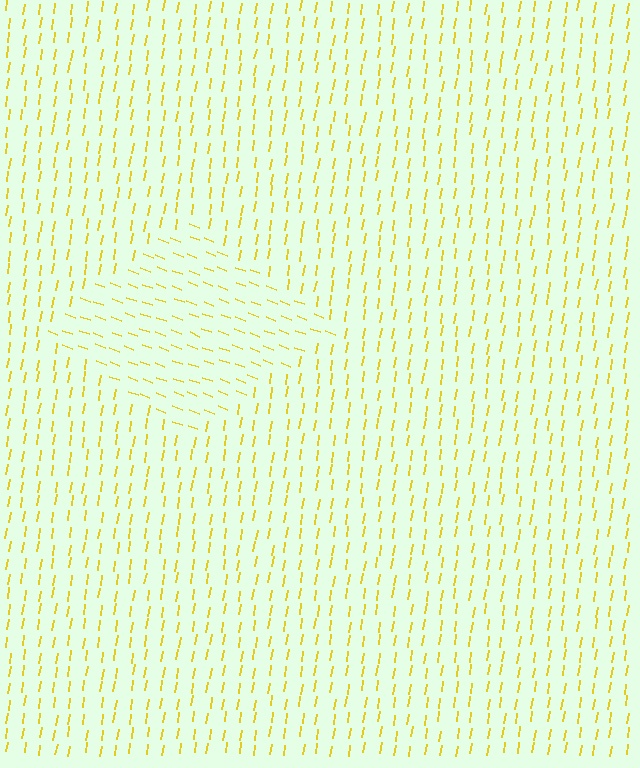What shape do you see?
I see a diamond.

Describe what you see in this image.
The image is filled with small yellow line segments. A diamond region in the image has lines oriented differently from the surrounding lines, creating a visible texture boundary.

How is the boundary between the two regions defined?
The boundary is defined purely by a change in line orientation (approximately 78 degrees difference). All lines are the same color and thickness.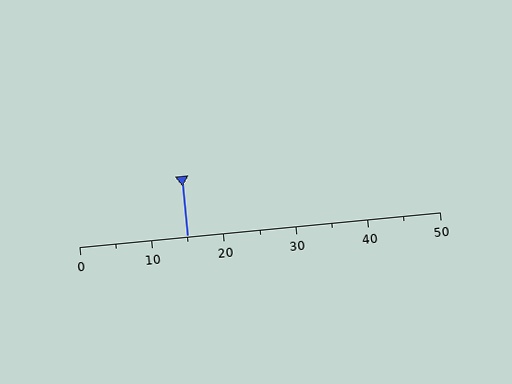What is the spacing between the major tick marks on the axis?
The major ticks are spaced 10 apart.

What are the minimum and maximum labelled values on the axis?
The axis runs from 0 to 50.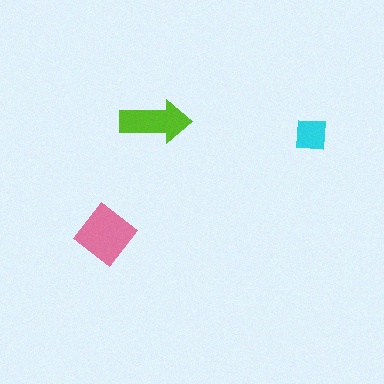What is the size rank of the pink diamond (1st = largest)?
1st.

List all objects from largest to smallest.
The pink diamond, the lime arrow, the cyan square.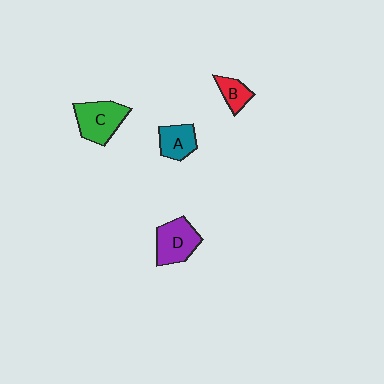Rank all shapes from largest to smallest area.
From largest to smallest: C (green), D (purple), A (teal), B (red).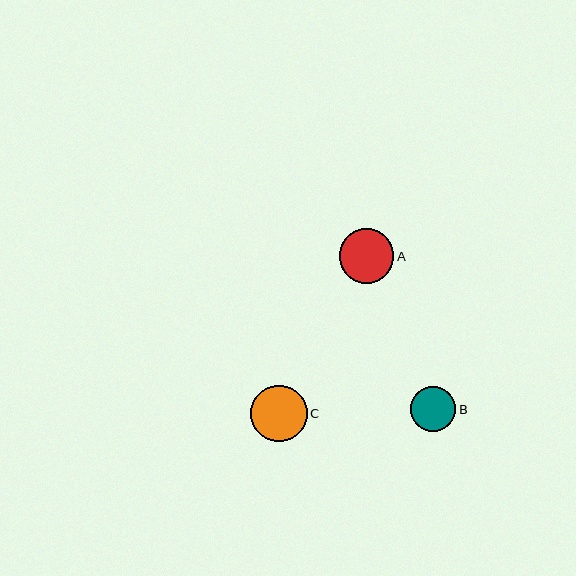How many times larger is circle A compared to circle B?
Circle A is approximately 1.2 times the size of circle B.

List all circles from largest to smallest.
From largest to smallest: C, A, B.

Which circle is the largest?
Circle C is the largest with a size of approximately 56 pixels.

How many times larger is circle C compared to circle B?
Circle C is approximately 1.2 times the size of circle B.